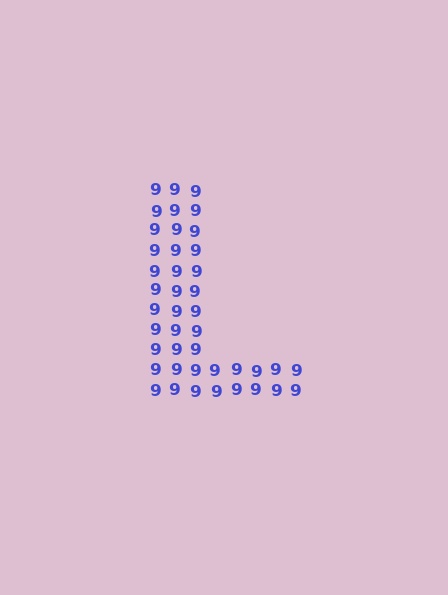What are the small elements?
The small elements are digit 9's.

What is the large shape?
The large shape is the letter L.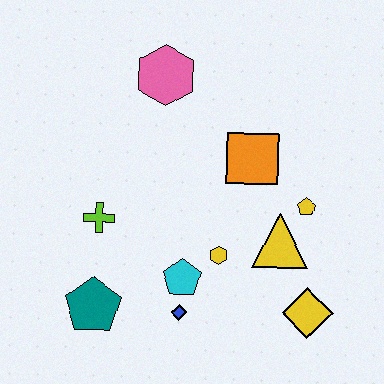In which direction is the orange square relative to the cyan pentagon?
The orange square is above the cyan pentagon.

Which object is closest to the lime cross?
The teal pentagon is closest to the lime cross.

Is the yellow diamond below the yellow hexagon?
Yes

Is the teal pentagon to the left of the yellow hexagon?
Yes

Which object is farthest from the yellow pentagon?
The teal pentagon is farthest from the yellow pentagon.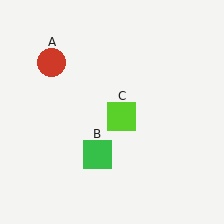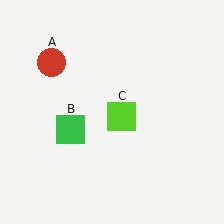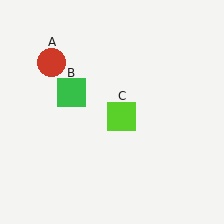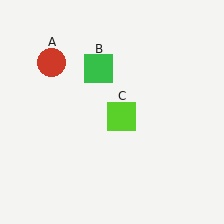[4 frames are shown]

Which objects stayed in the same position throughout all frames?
Red circle (object A) and lime square (object C) remained stationary.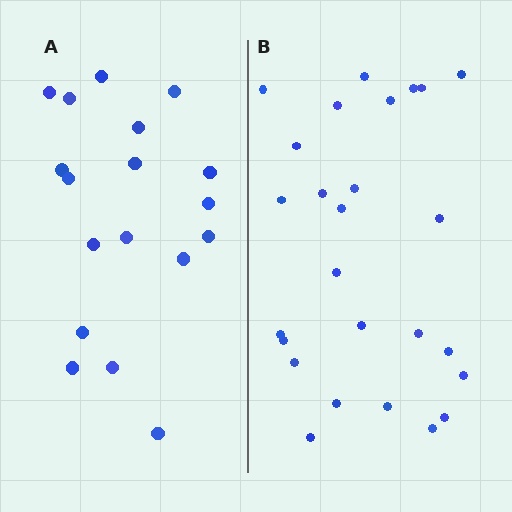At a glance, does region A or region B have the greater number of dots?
Region B (the right region) has more dots.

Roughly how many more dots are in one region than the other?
Region B has roughly 8 or so more dots than region A.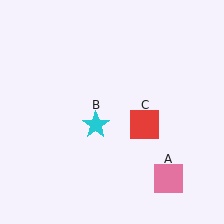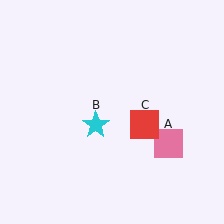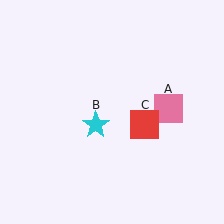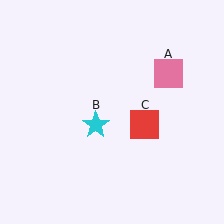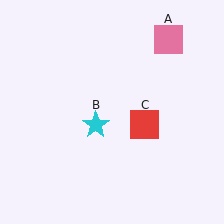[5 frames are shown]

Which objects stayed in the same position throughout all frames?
Cyan star (object B) and red square (object C) remained stationary.